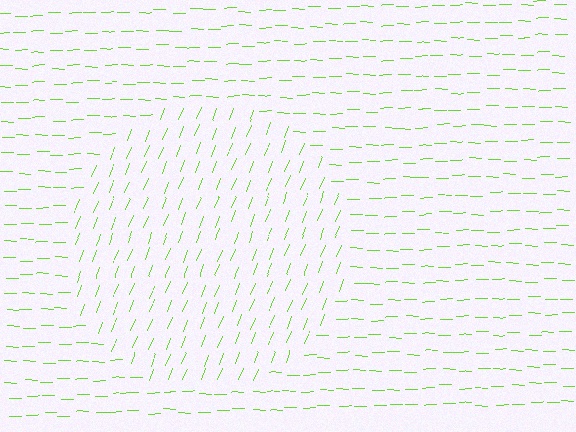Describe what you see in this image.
The image is filled with small lime line segments. A circle region in the image has lines oriented differently from the surrounding lines, creating a visible texture boundary.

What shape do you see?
I see a circle.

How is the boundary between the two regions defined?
The boundary is defined purely by a change in line orientation (approximately 69 degrees difference). All lines are the same color and thickness.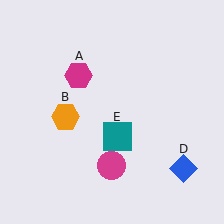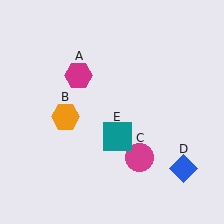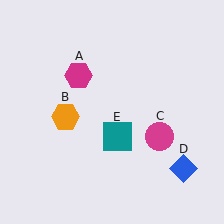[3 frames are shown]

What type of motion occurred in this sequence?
The magenta circle (object C) rotated counterclockwise around the center of the scene.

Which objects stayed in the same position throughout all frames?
Magenta hexagon (object A) and orange hexagon (object B) and blue diamond (object D) and teal square (object E) remained stationary.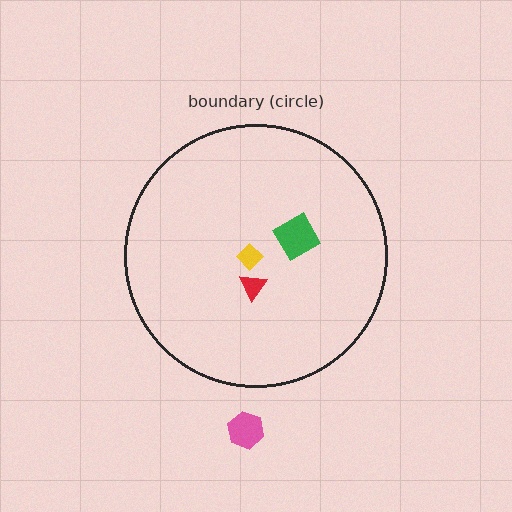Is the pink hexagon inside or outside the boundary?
Outside.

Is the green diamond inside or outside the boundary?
Inside.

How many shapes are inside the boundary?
3 inside, 1 outside.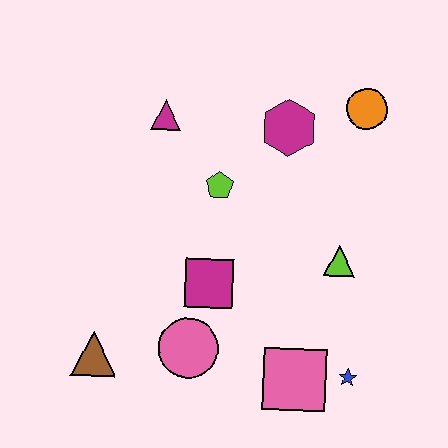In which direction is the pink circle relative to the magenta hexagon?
The pink circle is below the magenta hexagon.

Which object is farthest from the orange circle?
The brown triangle is farthest from the orange circle.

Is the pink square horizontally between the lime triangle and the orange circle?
No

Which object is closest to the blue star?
The pink square is closest to the blue star.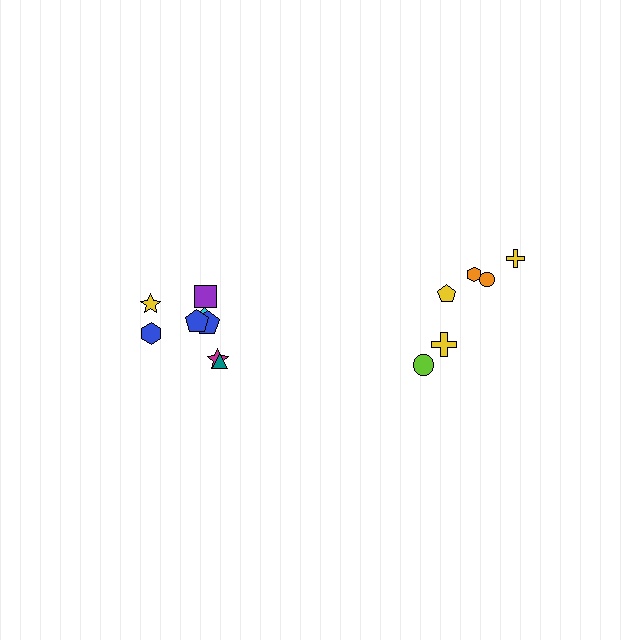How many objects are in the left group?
There are 8 objects.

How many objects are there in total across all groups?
There are 14 objects.